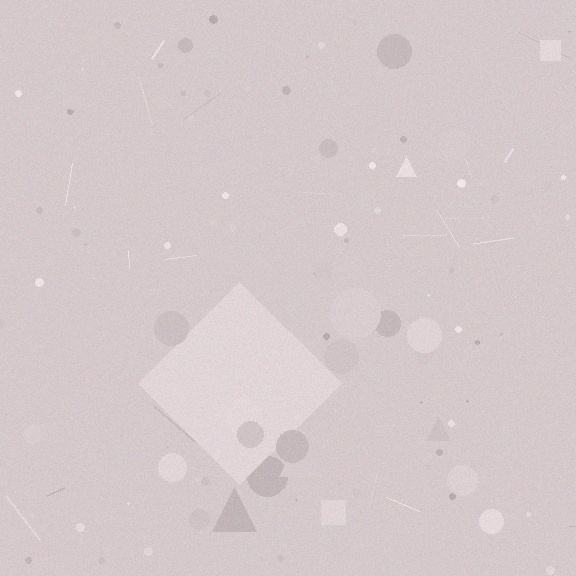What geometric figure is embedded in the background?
A diamond is embedded in the background.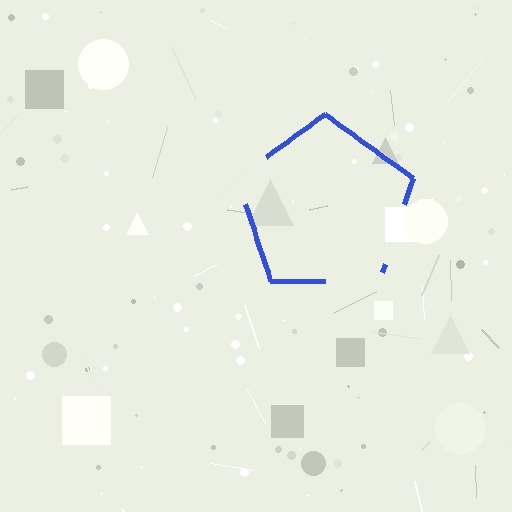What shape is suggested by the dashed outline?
The dashed outline suggests a pentagon.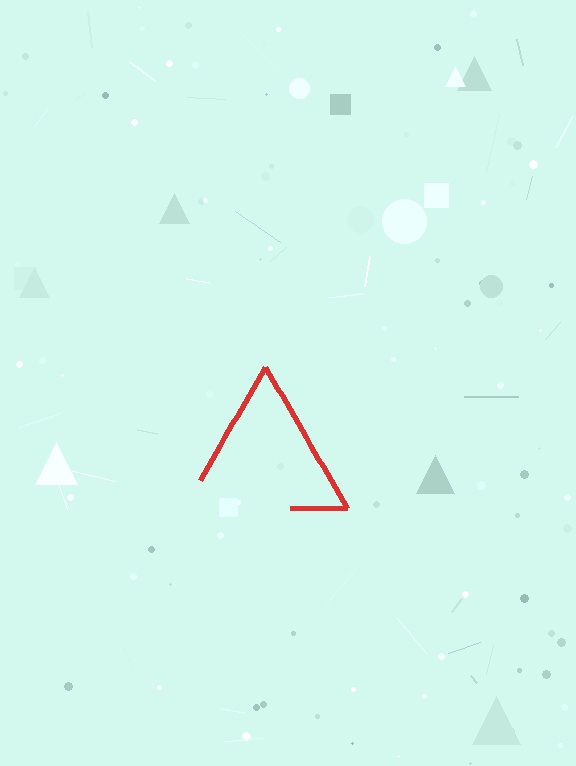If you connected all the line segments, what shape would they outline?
They would outline a triangle.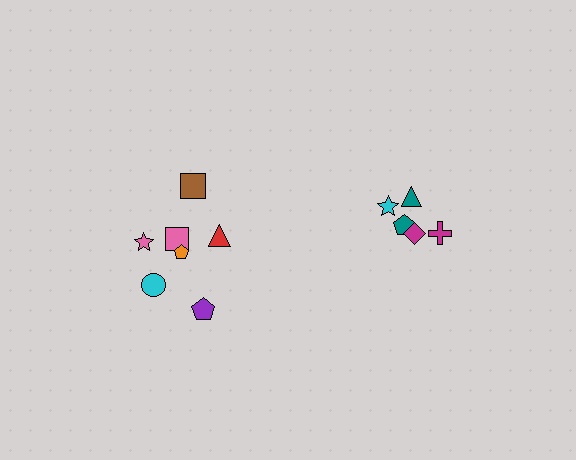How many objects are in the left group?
There are 7 objects.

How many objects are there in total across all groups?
There are 12 objects.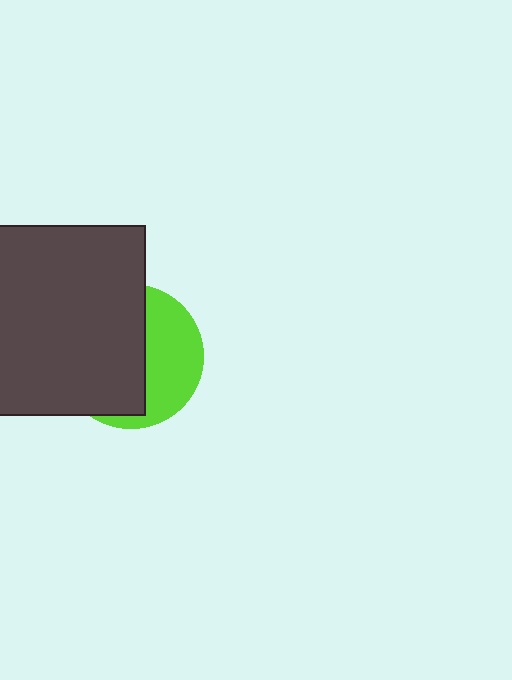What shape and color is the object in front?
The object in front is a dark gray square.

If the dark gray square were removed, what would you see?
You would see the complete lime circle.